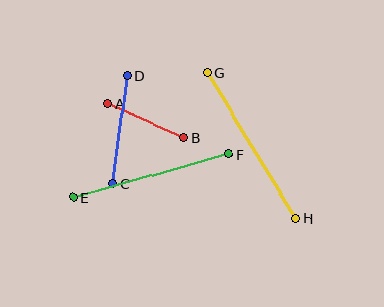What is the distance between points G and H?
The distance is approximately 171 pixels.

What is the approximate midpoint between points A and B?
The midpoint is at approximately (146, 121) pixels.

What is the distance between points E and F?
The distance is approximately 161 pixels.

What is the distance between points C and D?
The distance is approximately 109 pixels.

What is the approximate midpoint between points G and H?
The midpoint is at approximately (252, 146) pixels.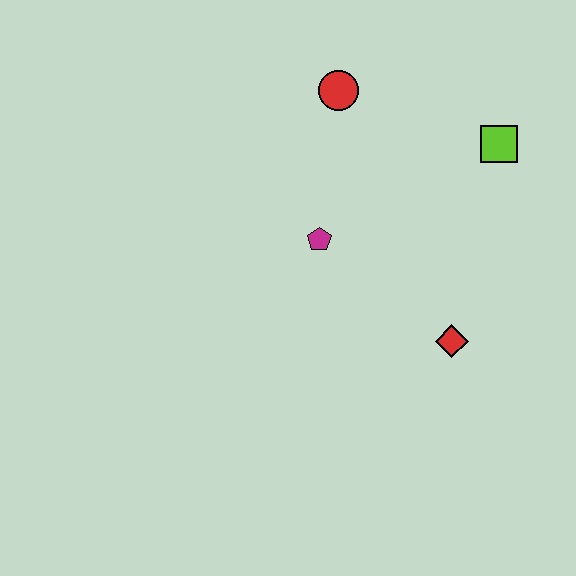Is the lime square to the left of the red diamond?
No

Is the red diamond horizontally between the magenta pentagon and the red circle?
No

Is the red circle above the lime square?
Yes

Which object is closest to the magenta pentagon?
The red circle is closest to the magenta pentagon.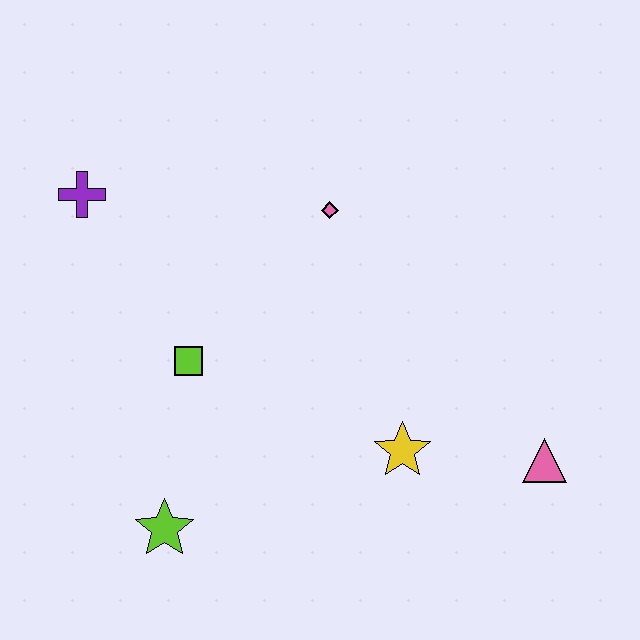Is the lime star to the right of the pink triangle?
No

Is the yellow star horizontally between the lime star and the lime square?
No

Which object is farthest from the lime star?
The pink triangle is farthest from the lime star.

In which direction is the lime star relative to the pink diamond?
The lime star is below the pink diamond.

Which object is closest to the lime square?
The lime star is closest to the lime square.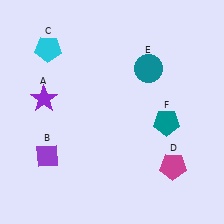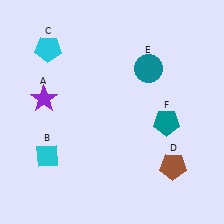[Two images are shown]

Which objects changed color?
B changed from purple to cyan. D changed from magenta to brown.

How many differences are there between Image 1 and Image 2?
There are 2 differences between the two images.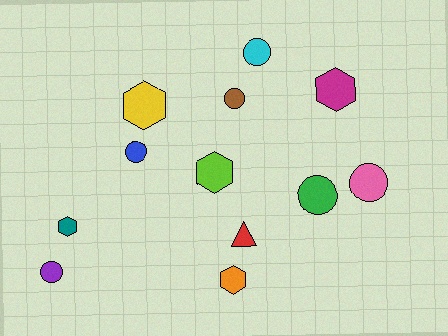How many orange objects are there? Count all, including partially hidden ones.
There is 1 orange object.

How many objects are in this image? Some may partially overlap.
There are 12 objects.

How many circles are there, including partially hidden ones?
There are 6 circles.